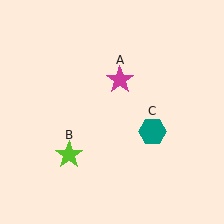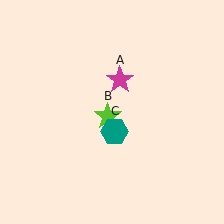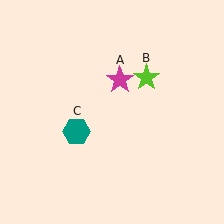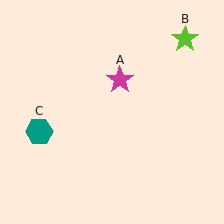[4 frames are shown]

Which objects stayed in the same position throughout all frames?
Magenta star (object A) remained stationary.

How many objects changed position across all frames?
2 objects changed position: lime star (object B), teal hexagon (object C).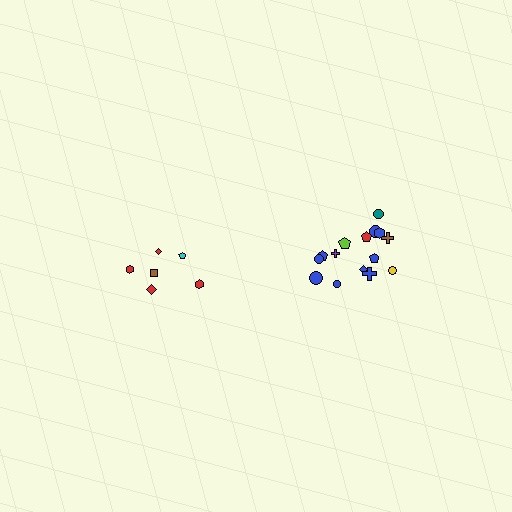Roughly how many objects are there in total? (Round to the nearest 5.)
Roughly 20 objects in total.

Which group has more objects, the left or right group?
The right group.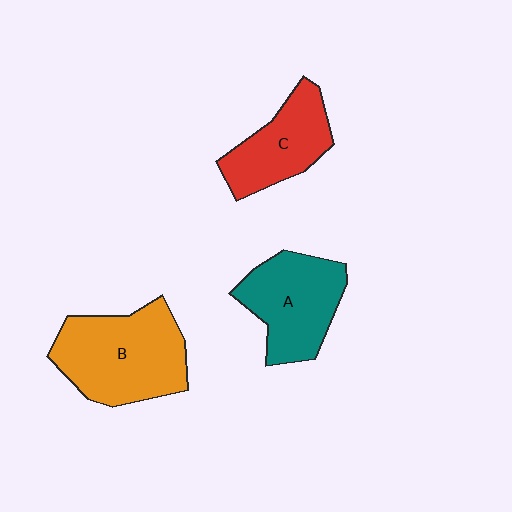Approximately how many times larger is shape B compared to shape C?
Approximately 1.5 times.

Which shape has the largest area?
Shape B (orange).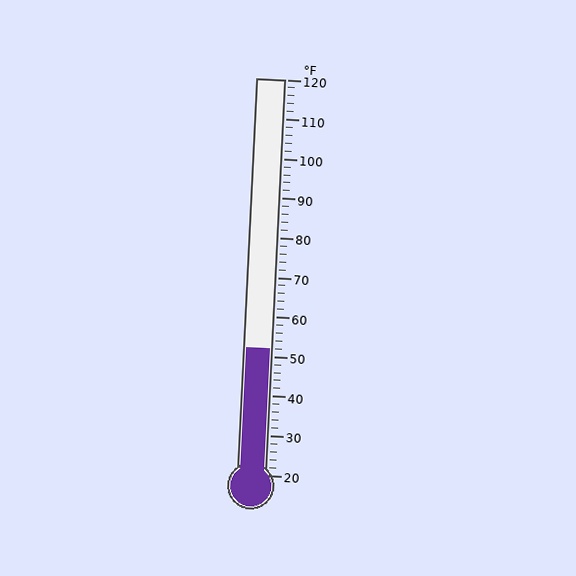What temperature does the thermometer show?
The thermometer shows approximately 52°F.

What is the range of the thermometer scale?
The thermometer scale ranges from 20°F to 120°F.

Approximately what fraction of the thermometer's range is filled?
The thermometer is filled to approximately 30% of its range.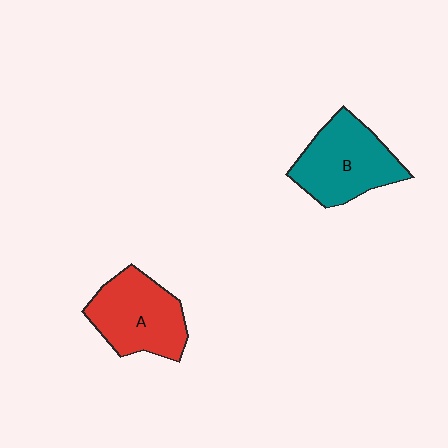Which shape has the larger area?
Shape B (teal).